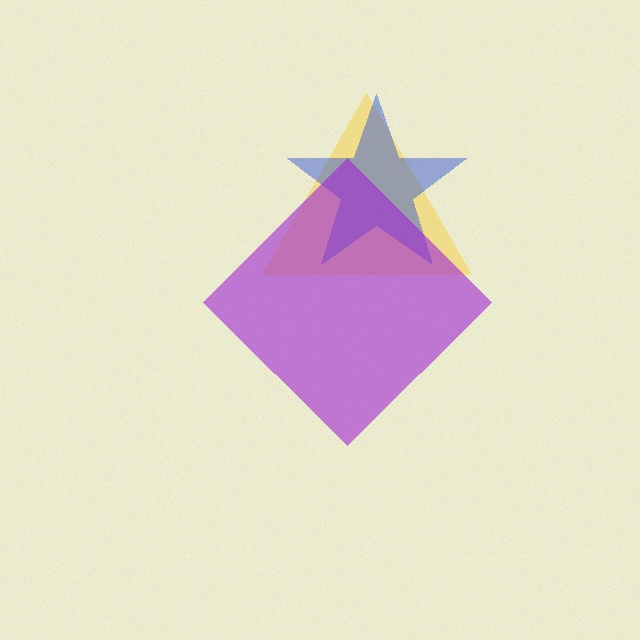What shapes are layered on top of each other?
The layered shapes are: a yellow triangle, a blue star, a purple diamond.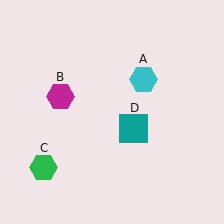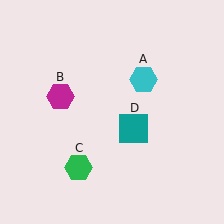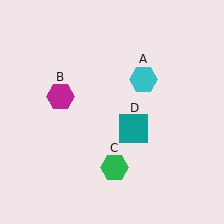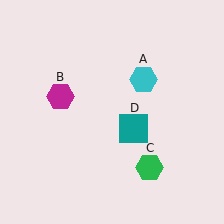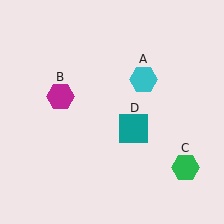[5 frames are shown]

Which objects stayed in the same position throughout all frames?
Cyan hexagon (object A) and magenta hexagon (object B) and teal square (object D) remained stationary.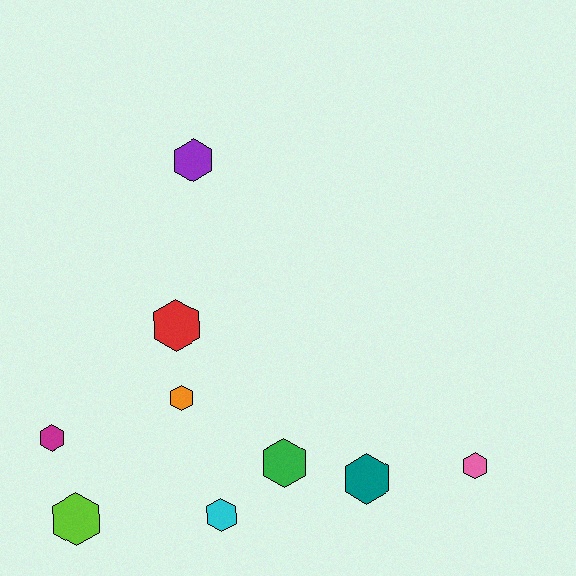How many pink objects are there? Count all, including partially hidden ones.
There is 1 pink object.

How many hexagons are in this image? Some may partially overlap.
There are 9 hexagons.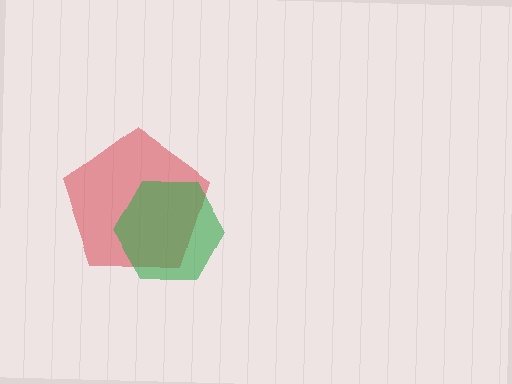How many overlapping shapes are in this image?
There are 2 overlapping shapes in the image.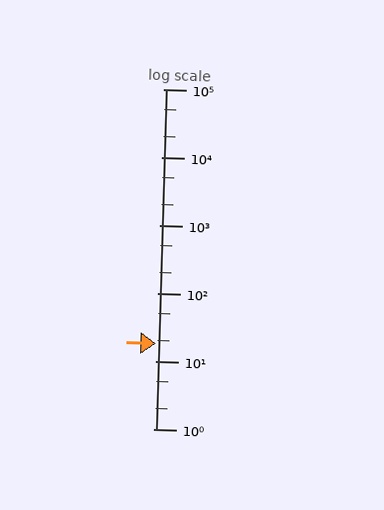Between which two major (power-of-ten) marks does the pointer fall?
The pointer is between 10 and 100.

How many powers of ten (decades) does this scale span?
The scale spans 5 decades, from 1 to 100000.